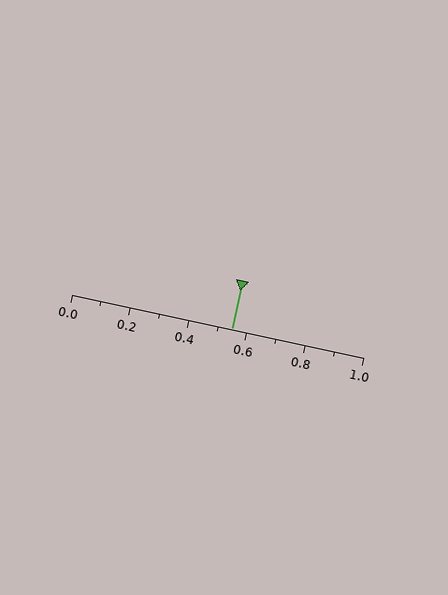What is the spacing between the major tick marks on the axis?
The major ticks are spaced 0.2 apart.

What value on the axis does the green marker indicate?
The marker indicates approximately 0.55.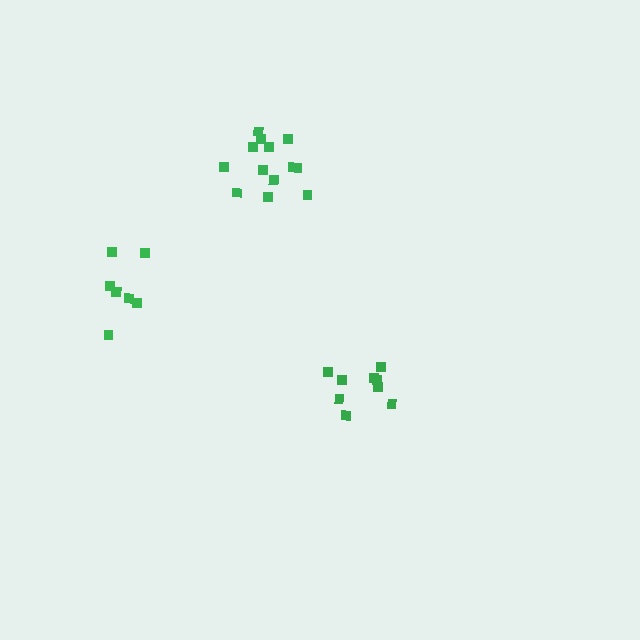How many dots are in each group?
Group 1: 9 dots, Group 2: 7 dots, Group 3: 13 dots (29 total).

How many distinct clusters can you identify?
There are 3 distinct clusters.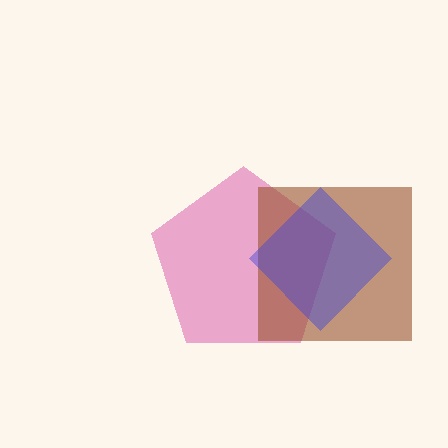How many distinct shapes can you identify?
There are 3 distinct shapes: a magenta pentagon, a brown square, a blue diamond.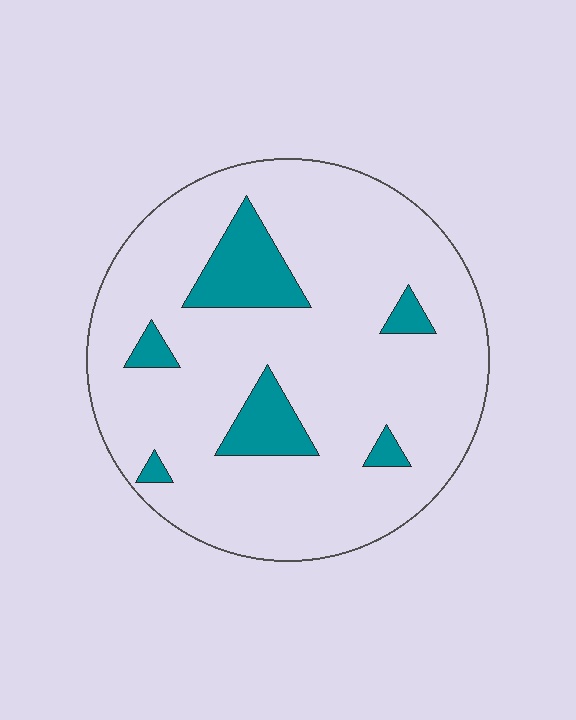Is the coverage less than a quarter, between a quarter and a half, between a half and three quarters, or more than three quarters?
Less than a quarter.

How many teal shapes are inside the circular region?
6.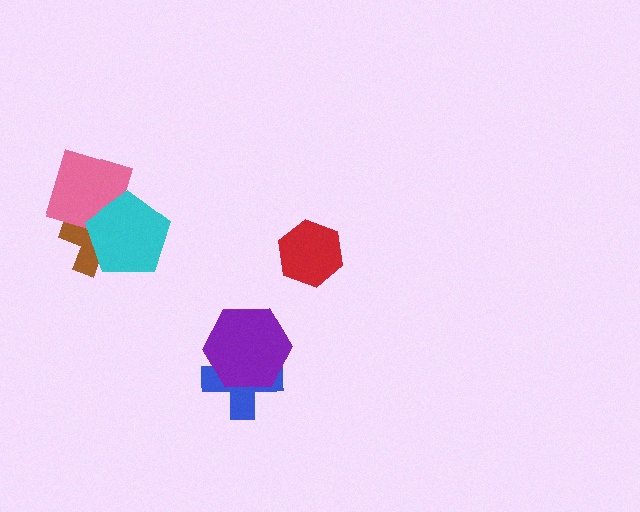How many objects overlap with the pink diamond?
2 objects overlap with the pink diamond.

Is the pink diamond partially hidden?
Yes, it is partially covered by another shape.